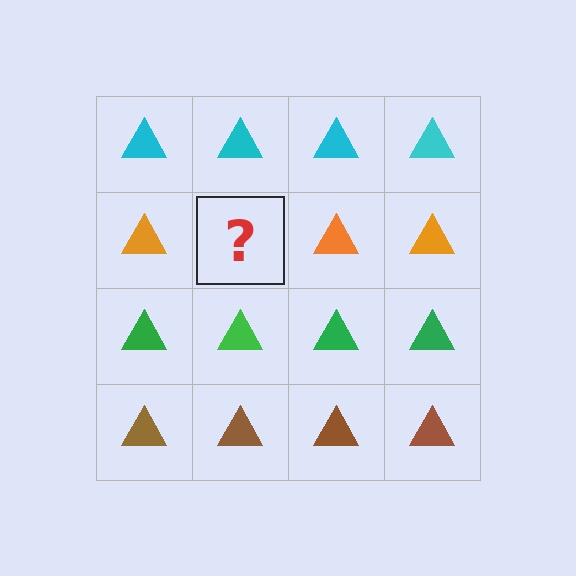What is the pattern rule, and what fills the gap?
The rule is that each row has a consistent color. The gap should be filled with an orange triangle.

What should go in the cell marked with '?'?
The missing cell should contain an orange triangle.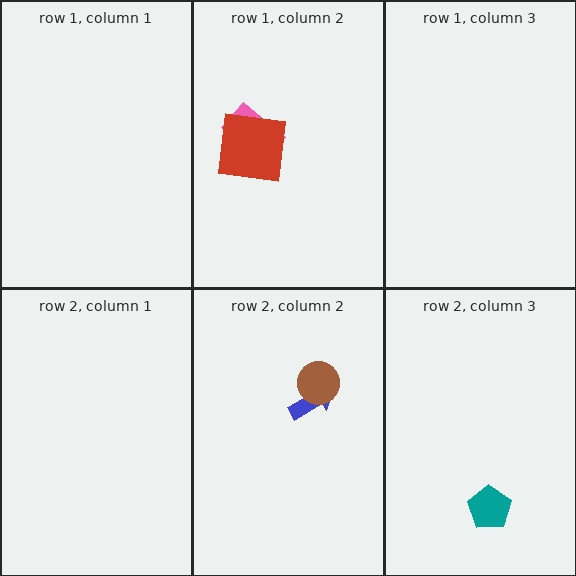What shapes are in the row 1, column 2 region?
The pink rectangle, the red square.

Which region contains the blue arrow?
The row 2, column 2 region.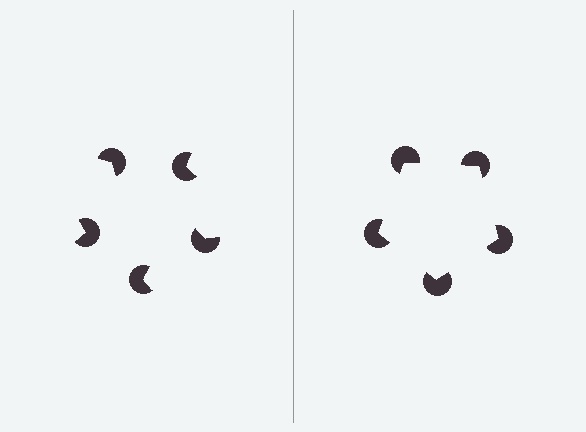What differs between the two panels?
The pac-man discs are positioned identically on both sides; only the wedge orientations differ. On the right they align to a pentagon; on the left they are misaligned.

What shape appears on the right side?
An illusory pentagon.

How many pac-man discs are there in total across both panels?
10 — 5 on each side.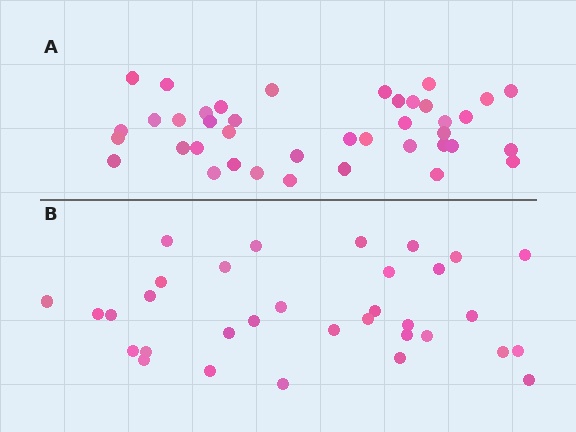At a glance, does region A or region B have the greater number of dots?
Region A (the top region) has more dots.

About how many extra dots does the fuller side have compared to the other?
Region A has roughly 8 or so more dots than region B.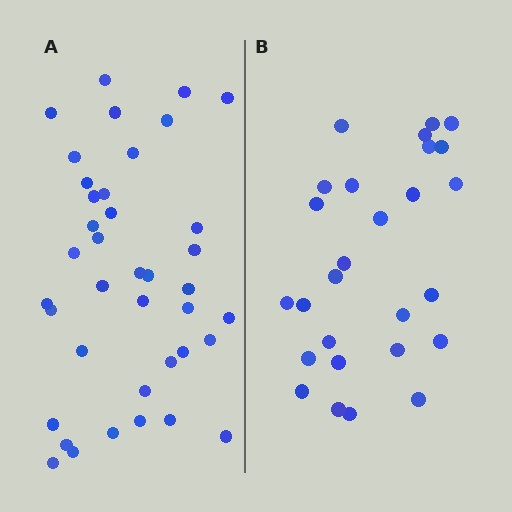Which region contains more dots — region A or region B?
Region A (the left region) has more dots.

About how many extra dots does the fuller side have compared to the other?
Region A has roughly 12 or so more dots than region B.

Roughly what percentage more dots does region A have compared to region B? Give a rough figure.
About 45% more.